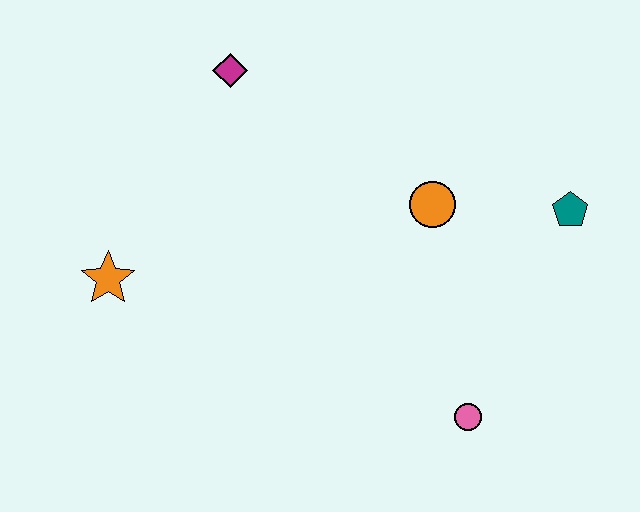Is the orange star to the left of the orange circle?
Yes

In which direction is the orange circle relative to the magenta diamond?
The orange circle is to the right of the magenta diamond.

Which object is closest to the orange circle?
The teal pentagon is closest to the orange circle.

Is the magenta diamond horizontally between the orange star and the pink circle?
Yes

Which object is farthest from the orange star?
The teal pentagon is farthest from the orange star.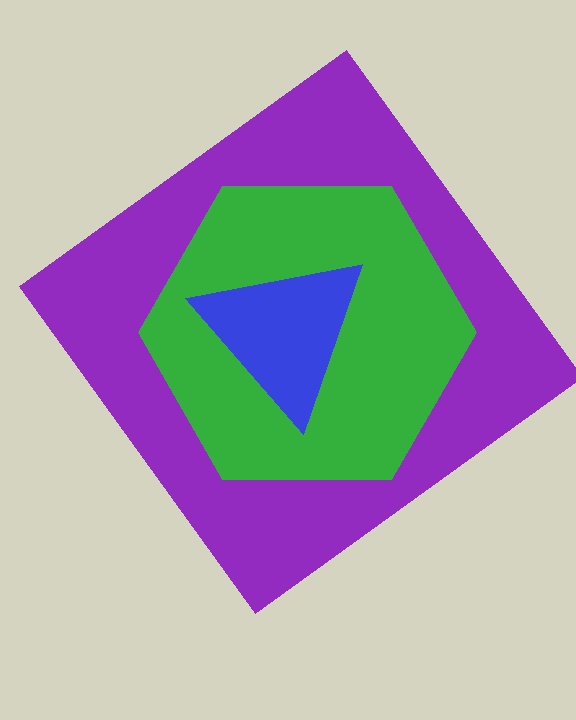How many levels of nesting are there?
3.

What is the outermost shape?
The purple diamond.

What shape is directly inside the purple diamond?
The green hexagon.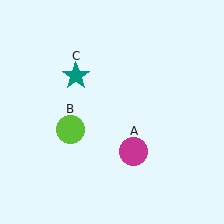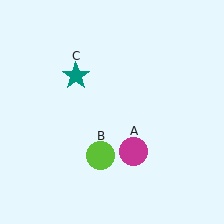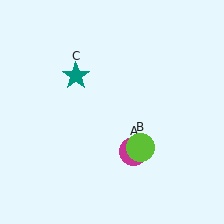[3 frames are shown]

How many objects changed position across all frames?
1 object changed position: lime circle (object B).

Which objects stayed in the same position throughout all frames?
Magenta circle (object A) and teal star (object C) remained stationary.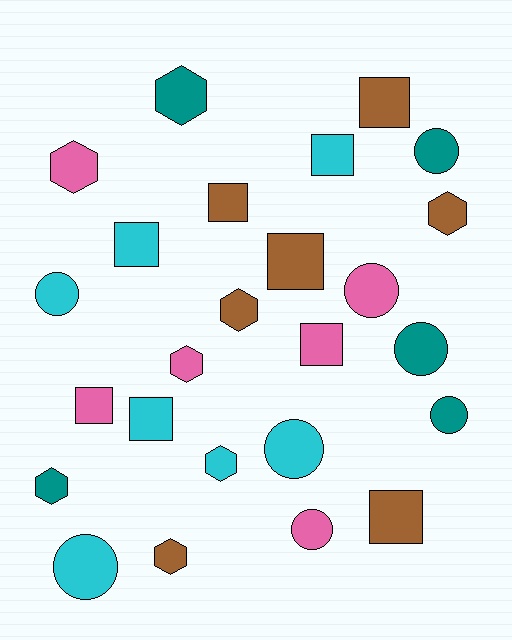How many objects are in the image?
There are 25 objects.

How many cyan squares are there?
There are 3 cyan squares.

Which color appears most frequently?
Brown, with 7 objects.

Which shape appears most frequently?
Square, with 9 objects.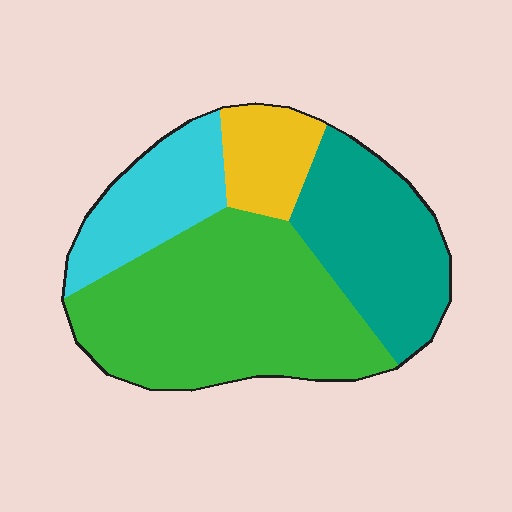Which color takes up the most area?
Green, at roughly 45%.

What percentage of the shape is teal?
Teal takes up between a quarter and a half of the shape.